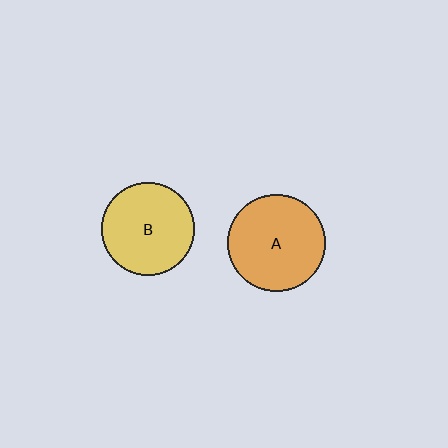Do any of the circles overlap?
No, none of the circles overlap.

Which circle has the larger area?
Circle A (orange).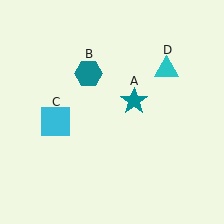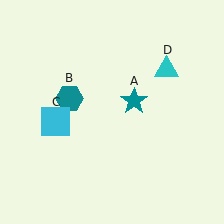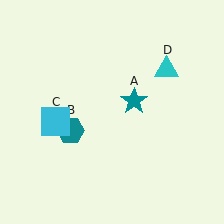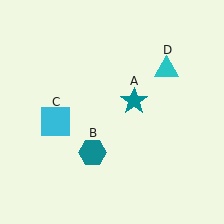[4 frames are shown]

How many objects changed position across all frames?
1 object changed position: teal hexagon (object B).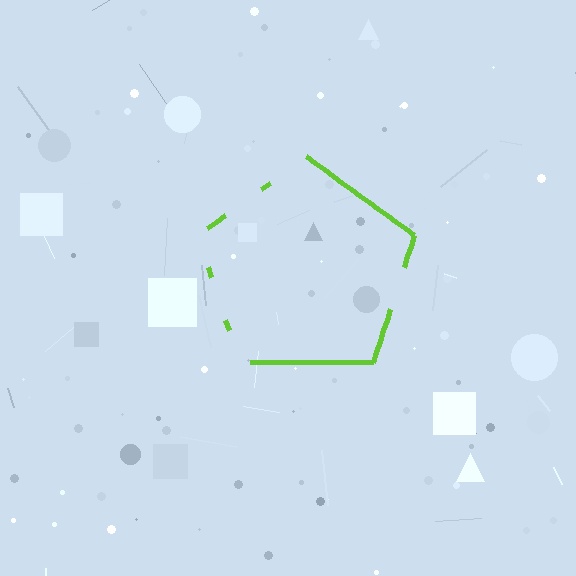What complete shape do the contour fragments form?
The contour fragments form a pentagon.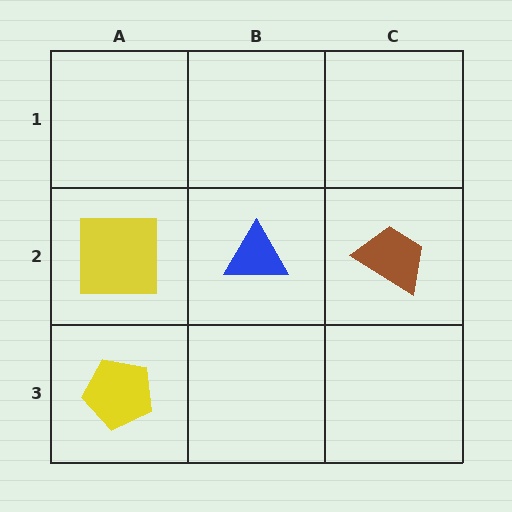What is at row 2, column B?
A blue triangle.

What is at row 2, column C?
A brown trapezoid.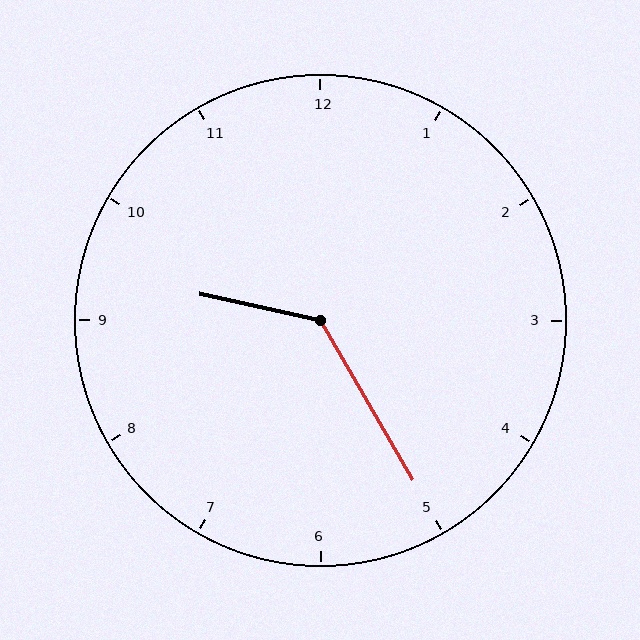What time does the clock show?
9:25.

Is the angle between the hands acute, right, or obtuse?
It is obtuse.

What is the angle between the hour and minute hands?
Approximately 132 degrees.